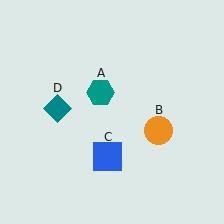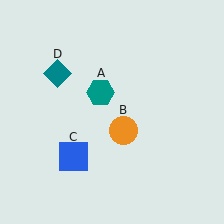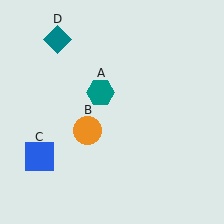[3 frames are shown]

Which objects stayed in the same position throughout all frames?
Teal hexagon (object A) remained stationary.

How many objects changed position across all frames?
3 objects changed position: orange circle (object B), blue square (object C), teal diamond (object D).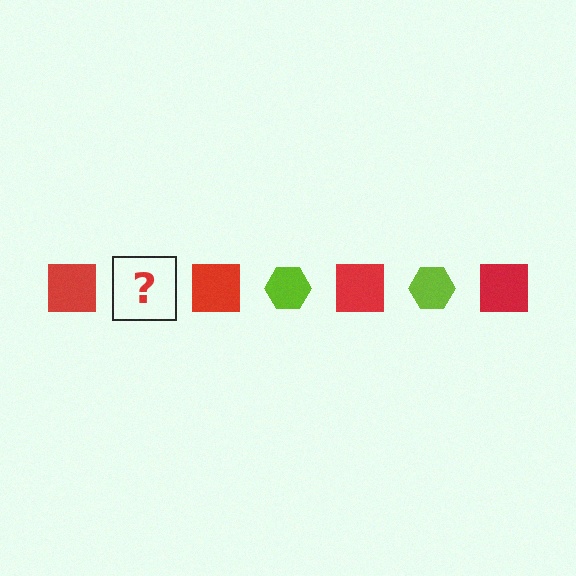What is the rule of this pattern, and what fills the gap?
The rule is that the pattern alternates between red square and lime hexagon. The gap should be filled with a lime hexagon.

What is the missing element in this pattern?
The missing element is a lime hexagon.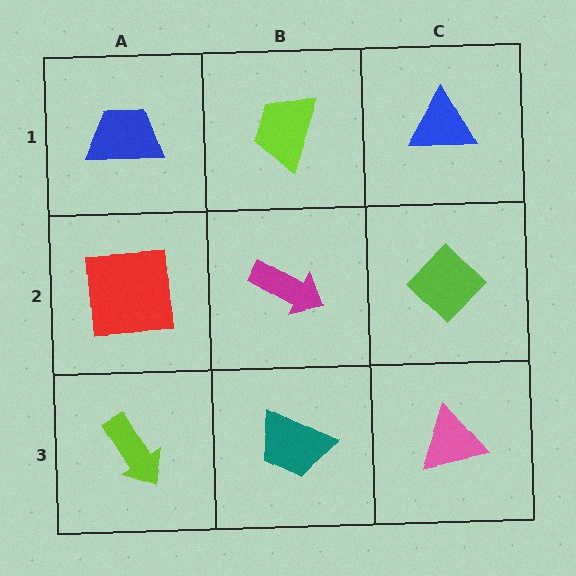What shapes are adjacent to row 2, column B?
A lime trapezoid (row 1, column B), a teal trapezoid (row 3, column B), a red square (row 2, column A), a lime diamond (row 2, column C).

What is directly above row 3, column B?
A magenta arrow.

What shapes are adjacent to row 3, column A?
A red square (row 2, column A), a teal trapezoid (row 3, column B).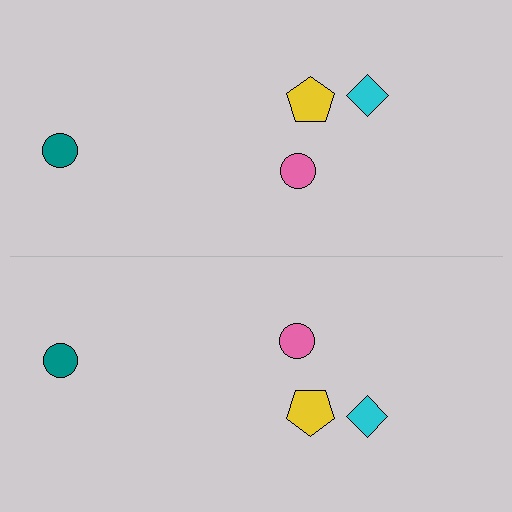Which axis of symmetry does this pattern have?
The pattern has a horizontal axis of symmetry running through the center of the image.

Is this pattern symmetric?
Yes, this pattern has bilateral (reflection) symmetry.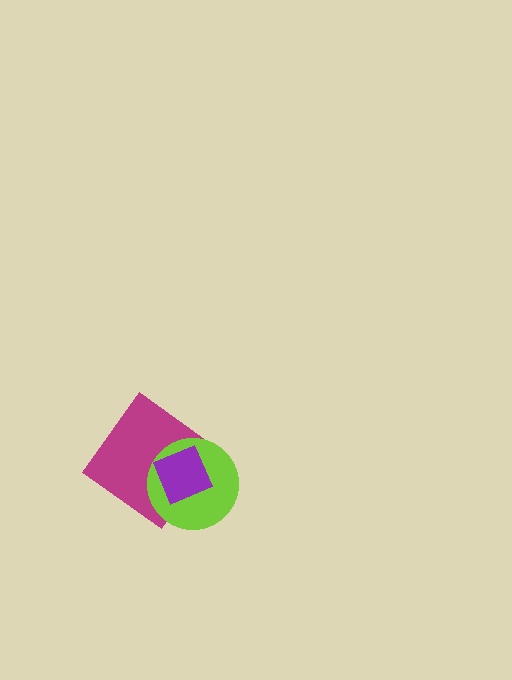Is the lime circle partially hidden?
Yes, it is partially covered by another shape.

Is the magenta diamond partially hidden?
Yes, it is partially covered by another shape.